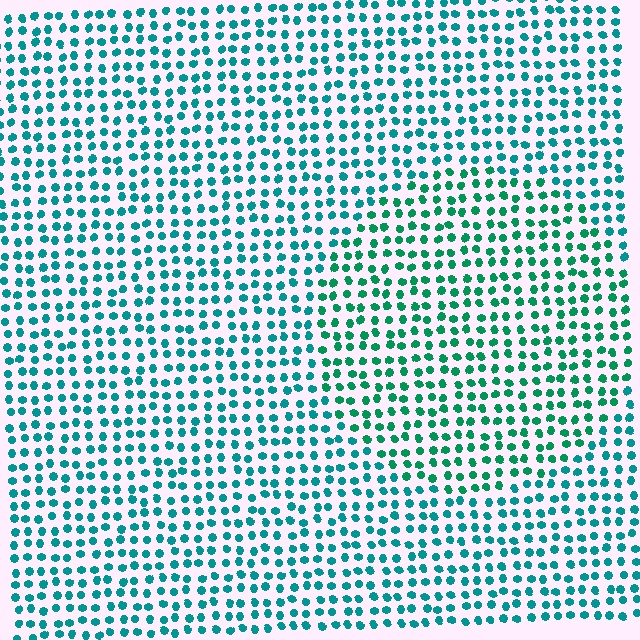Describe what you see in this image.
The image is filled with small teal elements in a uniform arrangement. A circle-shaped region is visible where the elements are tinted to a slightly different hue, forming a subtle color boundary.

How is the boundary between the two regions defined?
The boundary is defined purely by a slight shift in hue (about 25 degrees). Spacing, size, and orientation are identical on both sides.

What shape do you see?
I see a circle.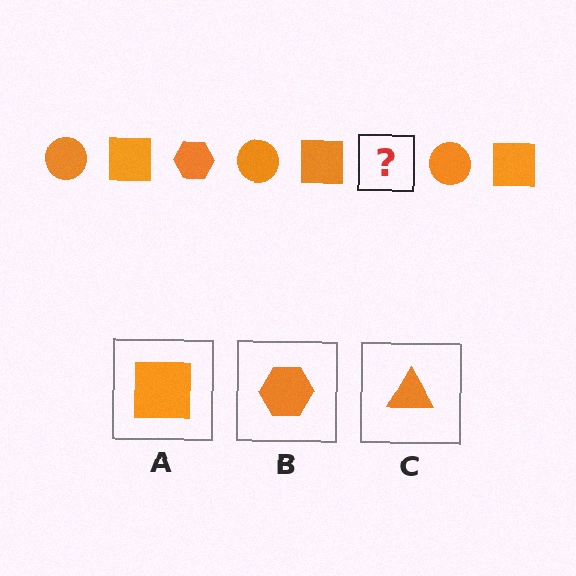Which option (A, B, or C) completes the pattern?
B.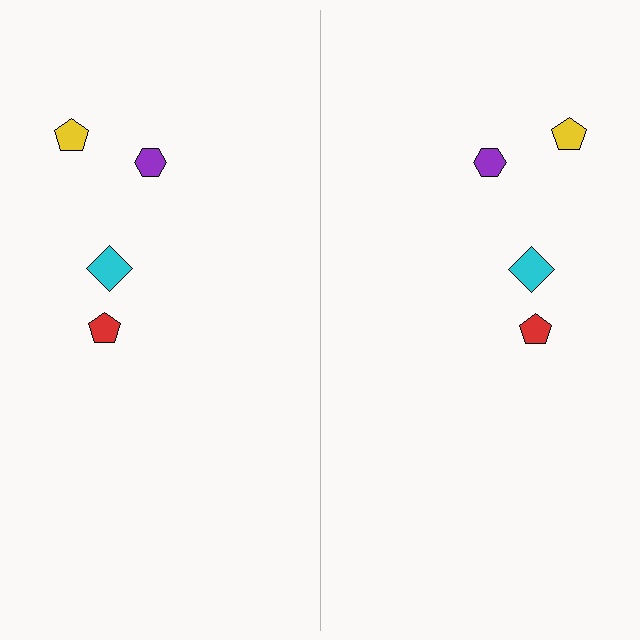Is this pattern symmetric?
Yes, this pattern has bilateral (reflection) symmetry.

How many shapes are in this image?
There are 8 shapes in this image.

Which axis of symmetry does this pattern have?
The pattern has a vertical axis of symmetry running through the center of the image.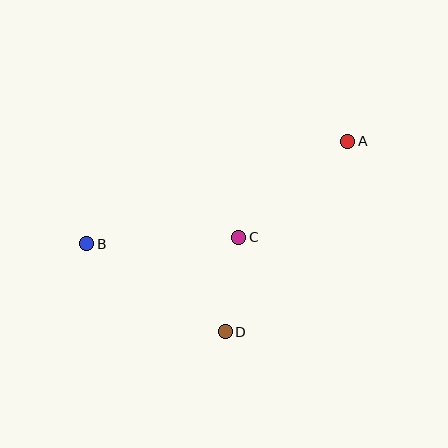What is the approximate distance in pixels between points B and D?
The distance between B and D is approximately 164 pixels.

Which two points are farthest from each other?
Points A and B are farthest from each other.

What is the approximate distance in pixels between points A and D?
The distance between A and D is approximately 227 pixels.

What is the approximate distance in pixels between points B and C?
The distance between B and C is approximately 152 pixels.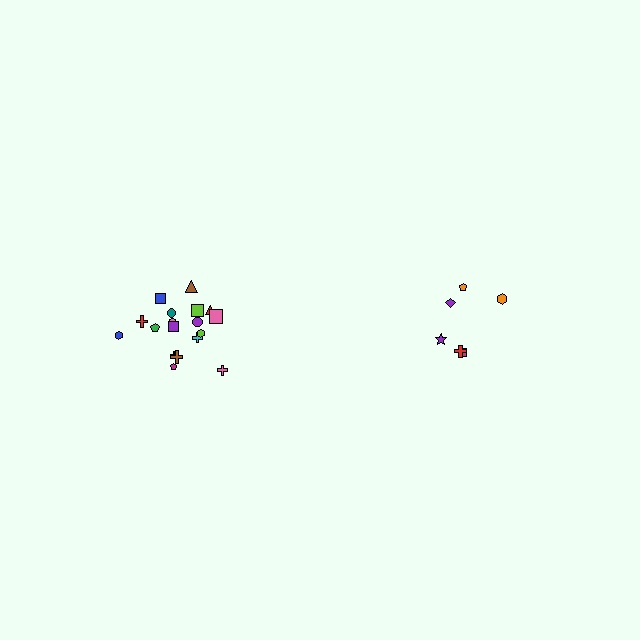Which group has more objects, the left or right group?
The left group.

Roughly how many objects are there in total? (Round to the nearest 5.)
Roughly 25 objects in total.